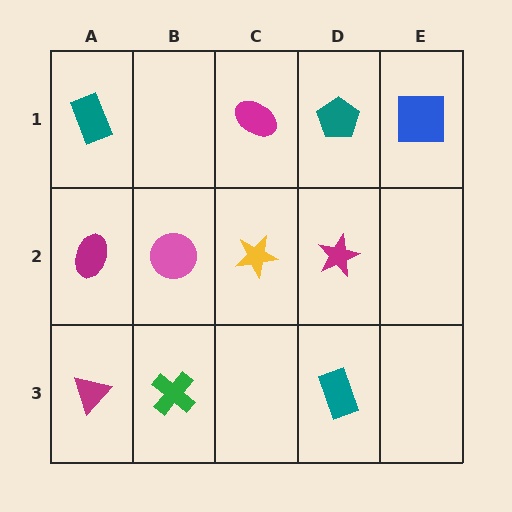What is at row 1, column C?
A magenta ellipse.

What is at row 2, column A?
A magenta ellipse.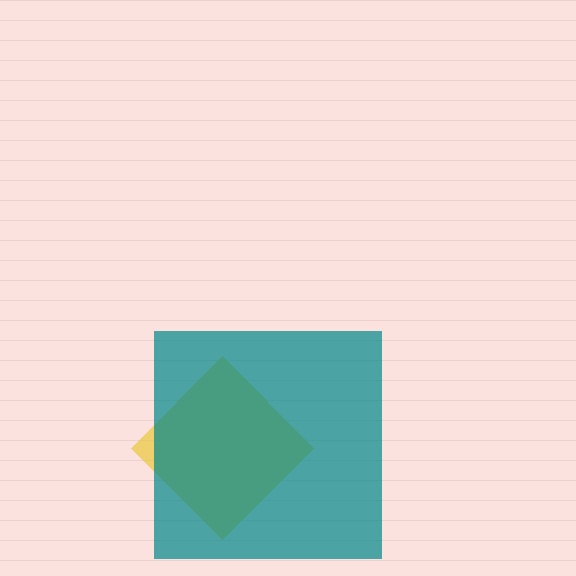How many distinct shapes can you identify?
There are 2 distinct shapes: a yellow diamond, a teal square.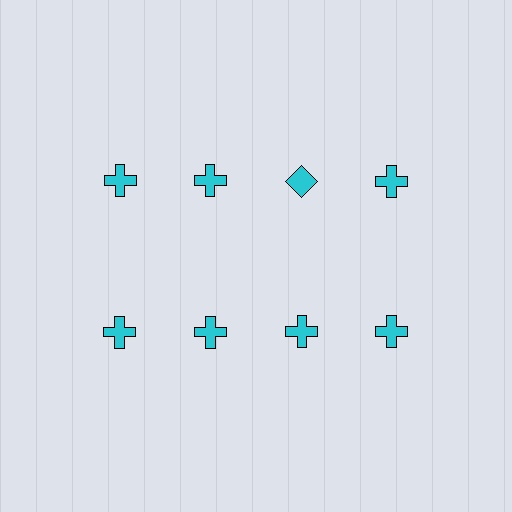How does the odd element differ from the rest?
It has a different shape: diamond instead of cross.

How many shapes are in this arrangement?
There are 8 shapes arranged in a grid pattern.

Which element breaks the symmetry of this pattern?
The cyan diamond in the top row, center column breaks the symmetry. All other shapes are cyan crosses.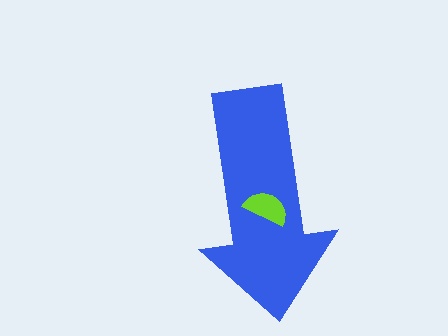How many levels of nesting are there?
2.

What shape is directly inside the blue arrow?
The lime semicircle.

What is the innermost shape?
The lime semicircle.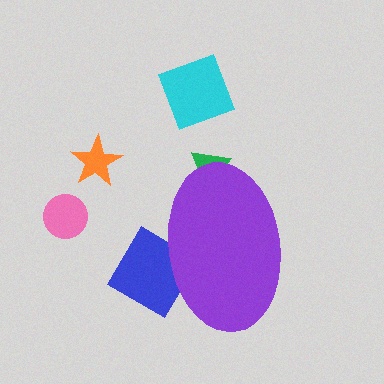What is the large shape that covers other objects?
A purple ellipse.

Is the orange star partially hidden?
No, the orange star is fully visible.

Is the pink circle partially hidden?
No, the pink circle is fully visible.